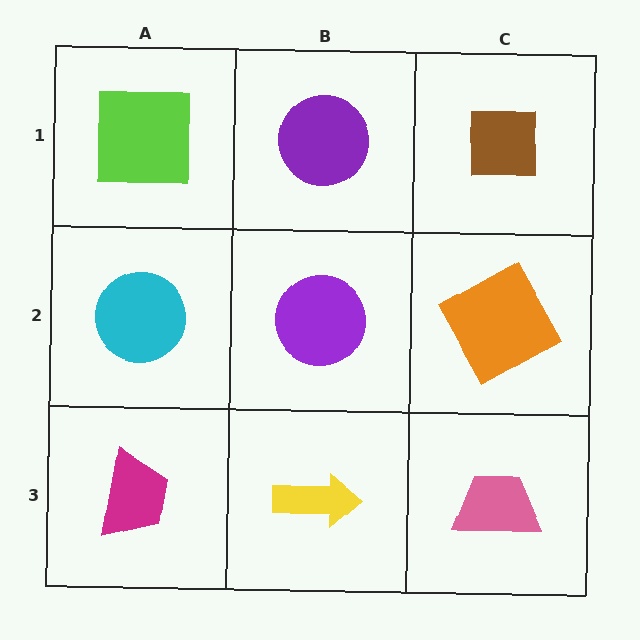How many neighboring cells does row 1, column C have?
2.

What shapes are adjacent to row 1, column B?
A purple circle (row 2, column B), a lime square (row 1, column A), a brown square (row 1, column C).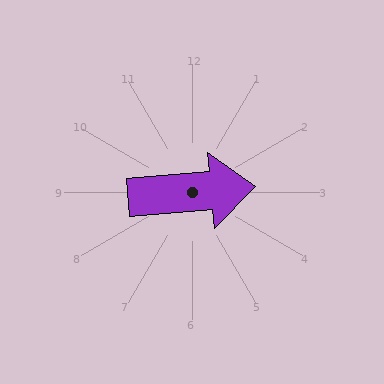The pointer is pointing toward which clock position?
Roughly 3 o'clock.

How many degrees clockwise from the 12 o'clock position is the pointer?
Approximately 85 degrees.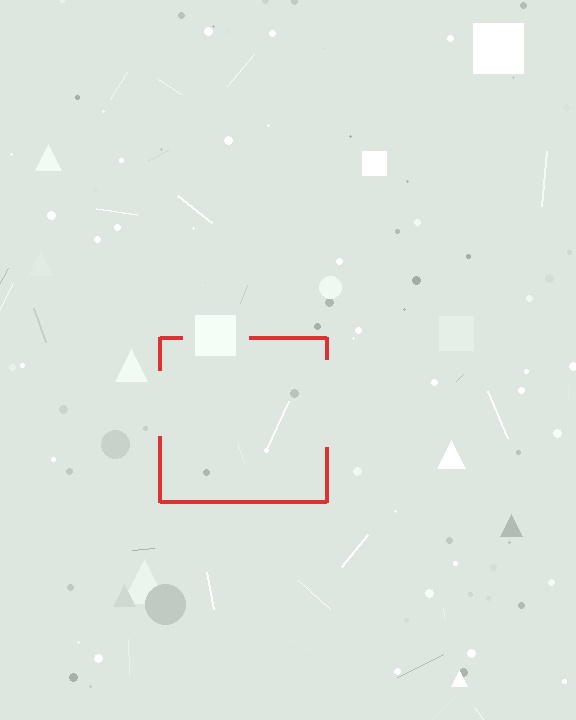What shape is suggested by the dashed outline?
The dashed outline suggests a square.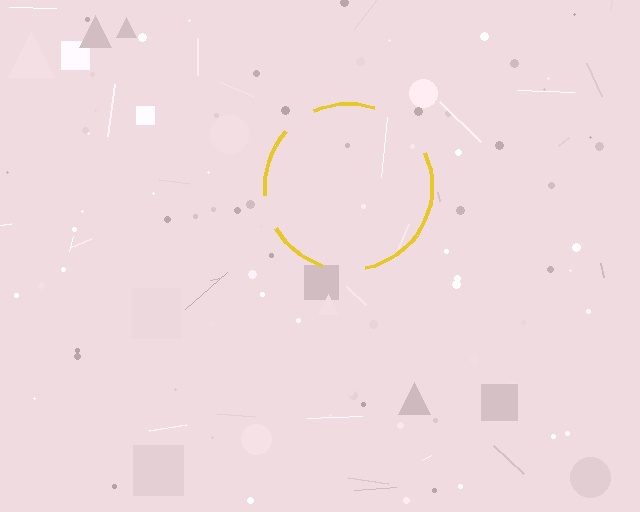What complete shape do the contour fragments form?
The contour fragments form a circle.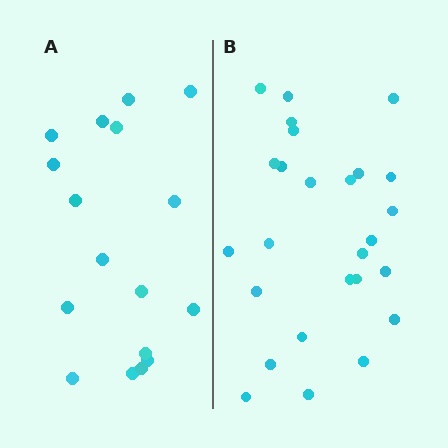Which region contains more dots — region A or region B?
Region B (the right region) has more dots.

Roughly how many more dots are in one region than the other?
Region B has roughly 8 or so more dots than region A.